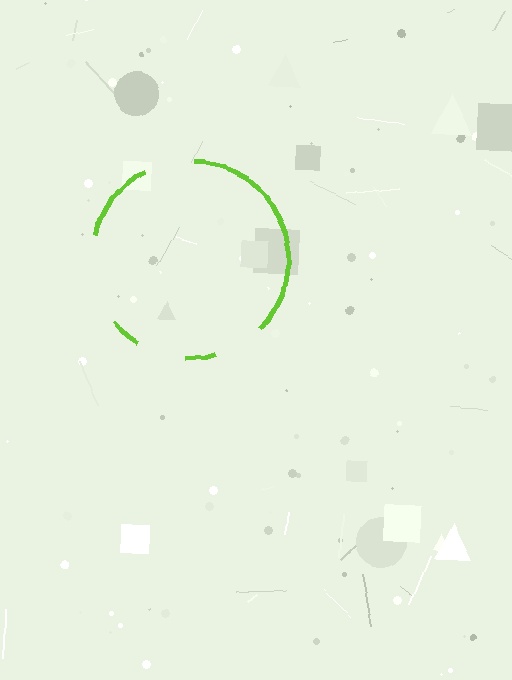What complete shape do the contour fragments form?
The contour fragments form a circle.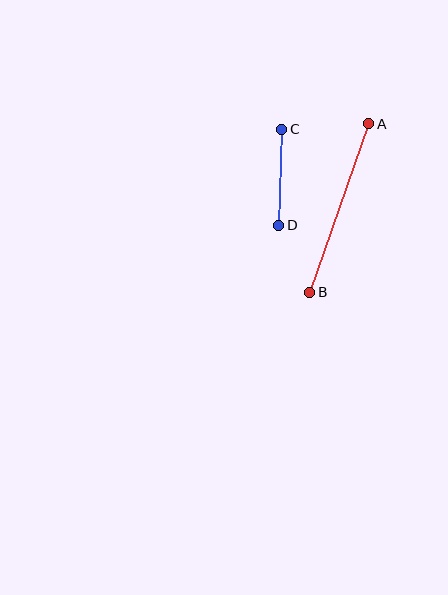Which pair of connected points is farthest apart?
Points A and B are farthest apart.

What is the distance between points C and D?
The distance is approximately 96 pixels.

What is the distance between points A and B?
The distance is approximately 178 pixels.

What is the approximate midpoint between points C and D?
The midpoint is at approximately (280, 177) pixels.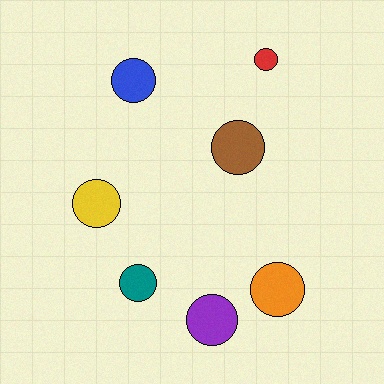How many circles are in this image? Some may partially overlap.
There are 7 circles.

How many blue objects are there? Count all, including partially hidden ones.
There is 1 blue object.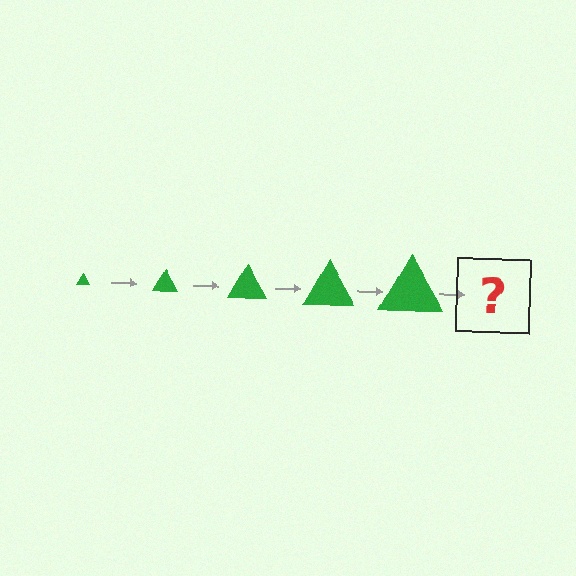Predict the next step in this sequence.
The next step is a green triangle, larger than the previous one.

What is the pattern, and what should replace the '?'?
The pattern is that the triangle gets progressively larger each step. The '?' should be a green triangle, larger than the previous one.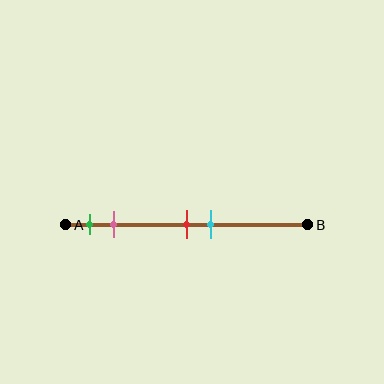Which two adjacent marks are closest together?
The red and cyan marks are the closest adjacent pair.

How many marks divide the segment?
There are 4 marks dividing the segment.